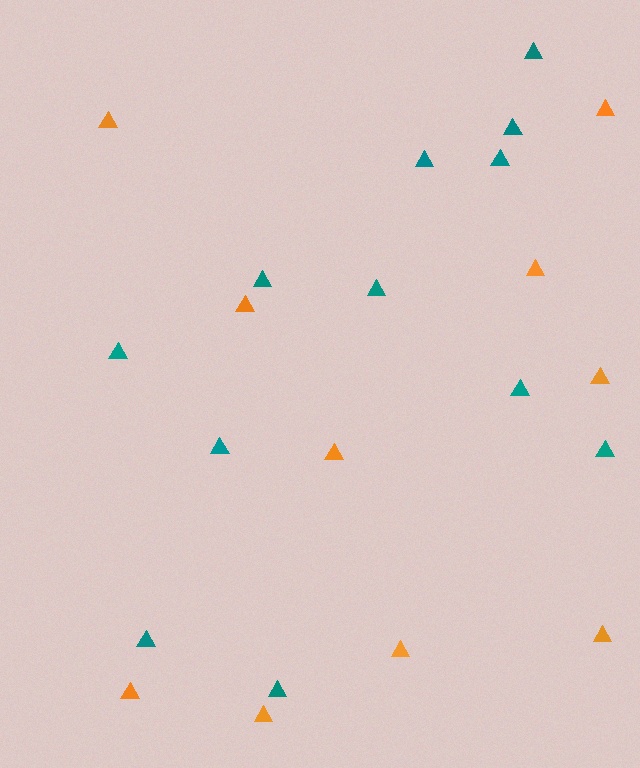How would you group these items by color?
There are 2 groups: one group of orange triangles (10) and one group of teal triangles (12).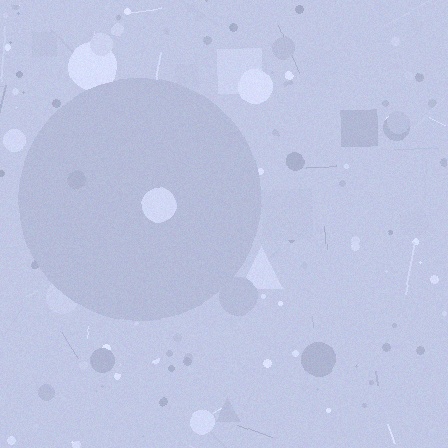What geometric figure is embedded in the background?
A circle is embedded in the background.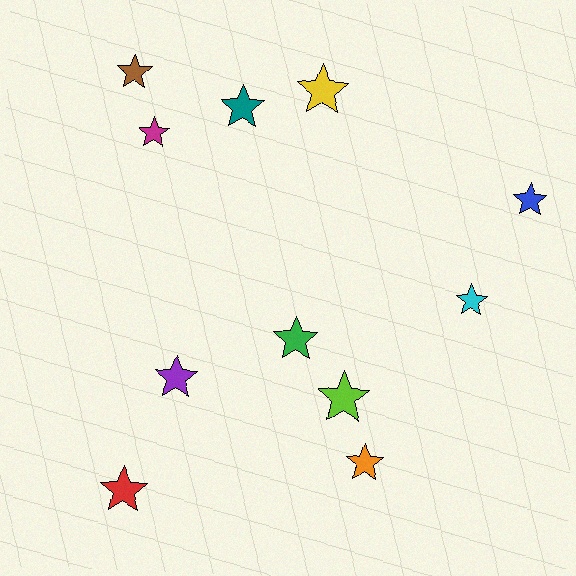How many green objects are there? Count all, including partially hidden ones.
There is 1 green object.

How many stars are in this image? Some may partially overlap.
There are 11 stars.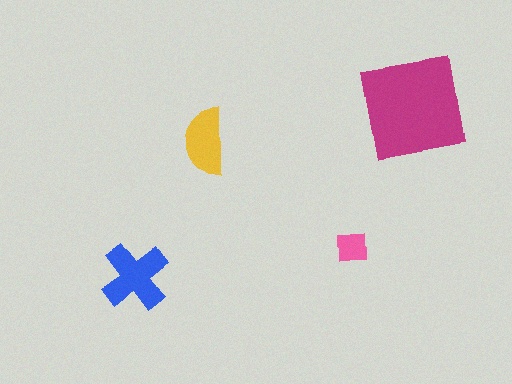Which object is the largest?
The magenta square.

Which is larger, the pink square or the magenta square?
The magenta square.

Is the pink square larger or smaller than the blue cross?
Smaller.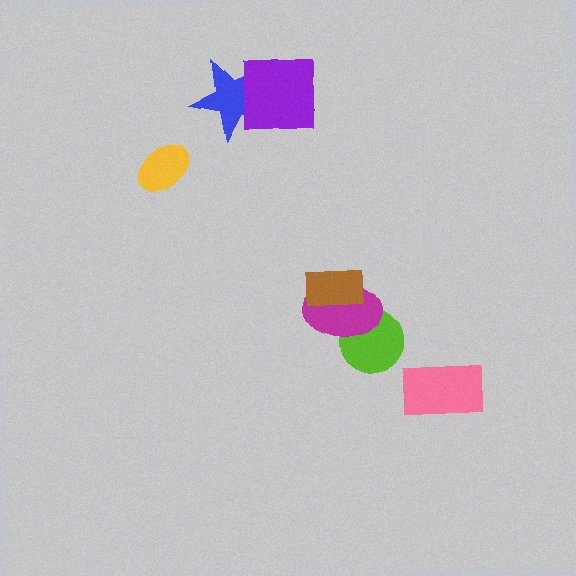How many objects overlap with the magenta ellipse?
2 objects overlap with the magenta ellipse.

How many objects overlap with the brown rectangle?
1 object overlaps with the brown rectangle.